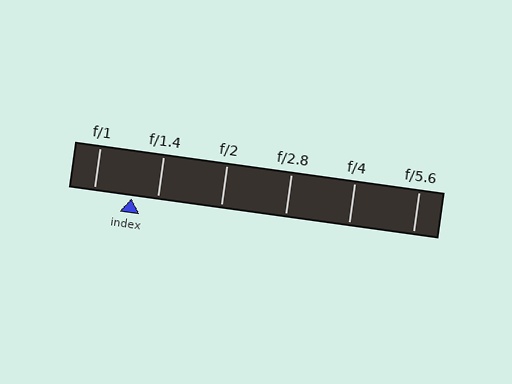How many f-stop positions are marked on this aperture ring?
There are 6 f-stop positions marked.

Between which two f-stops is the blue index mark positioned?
The index mark is between f/1 and f/1.4.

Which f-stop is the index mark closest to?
The index mark is closest to f/1.4.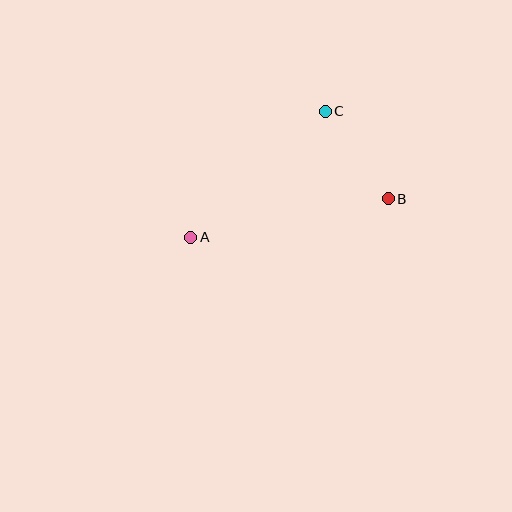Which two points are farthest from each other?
Points A and B are farthest from each other.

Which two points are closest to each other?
Points B and C are closest to each other.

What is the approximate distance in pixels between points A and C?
The distance between A and C is approximately 184 pixels.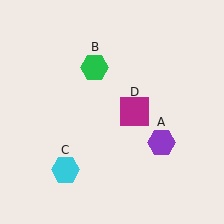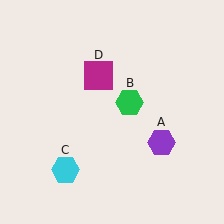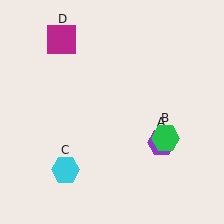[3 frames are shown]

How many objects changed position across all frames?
2 objects changed position: green hexagon (object B), magenta square (object D).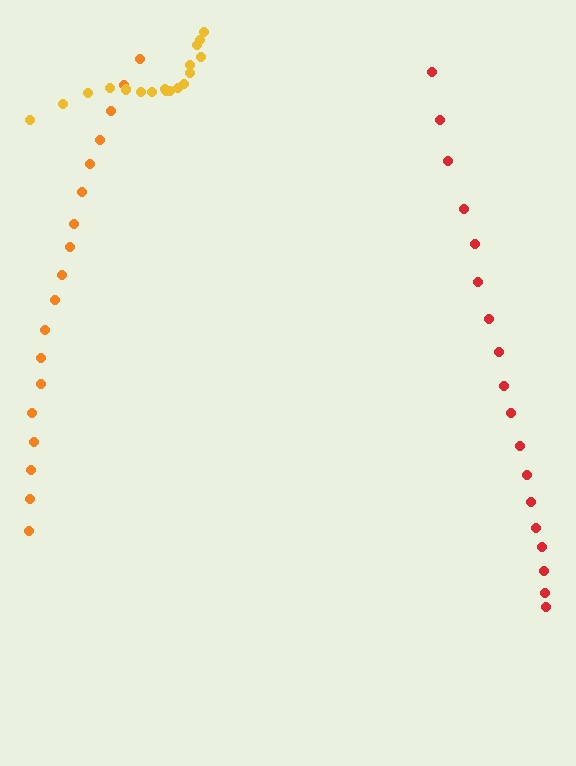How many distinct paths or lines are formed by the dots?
There are 3 distinct paths.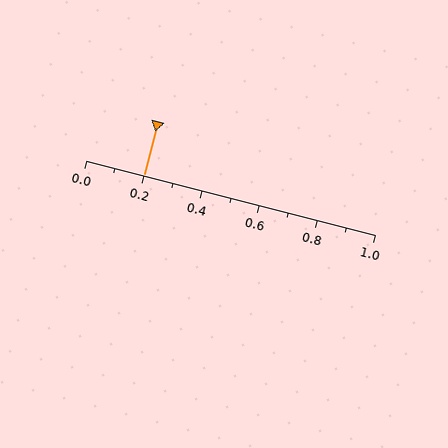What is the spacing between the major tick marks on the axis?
The major ticks are spaced 0.2 apart.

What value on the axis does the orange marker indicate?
The marker indicates approximately 0.2.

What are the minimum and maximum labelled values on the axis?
The axis runs from 0.0 to 1.0.